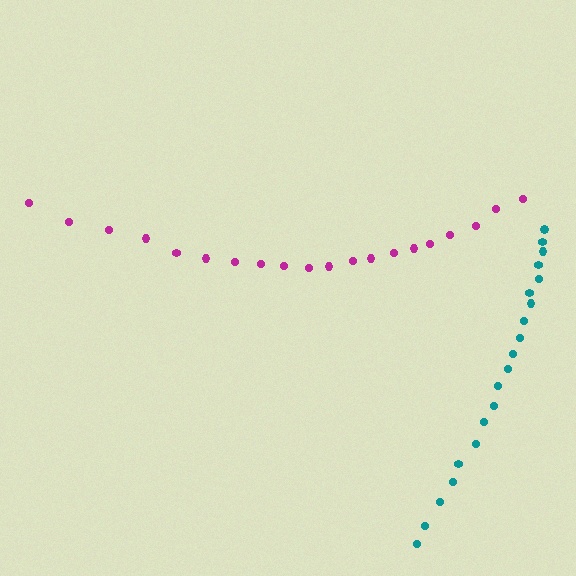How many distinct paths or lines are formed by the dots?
There are 2 distinct paths.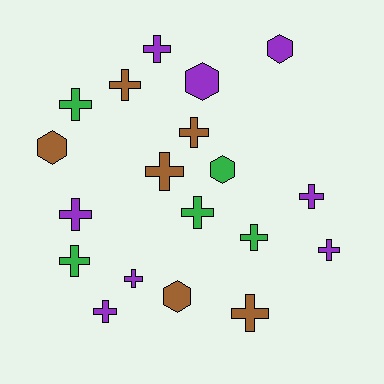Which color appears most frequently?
Purple, with 8 objects.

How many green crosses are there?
There are 4 green crosses.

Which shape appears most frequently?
Cross, with 14 objects.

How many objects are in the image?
There are 19 objects.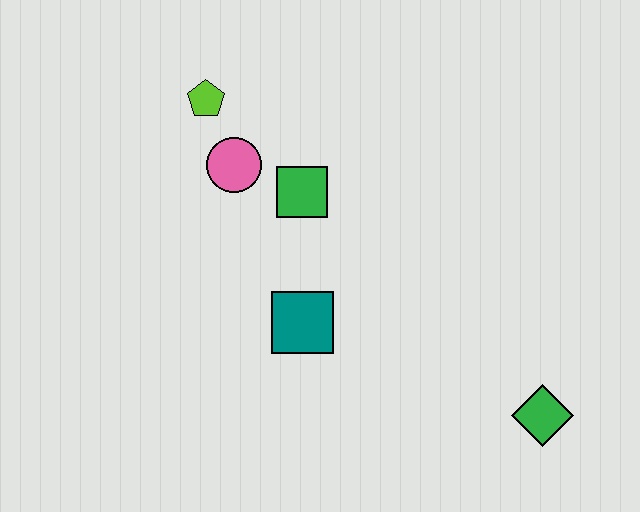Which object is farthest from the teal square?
The green diamond is farthest from the teal square.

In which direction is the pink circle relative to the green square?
The pink circle is to the left of the green square.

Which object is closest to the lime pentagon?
The pink circle is closest to the lime pentagon.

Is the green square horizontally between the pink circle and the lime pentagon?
No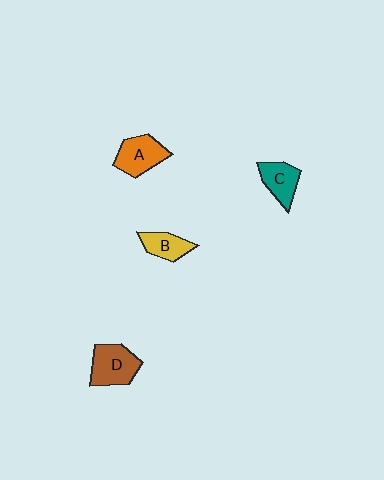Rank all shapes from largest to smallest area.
From largest to smallest: D (brown), A (orange), C (teal), B (yellow).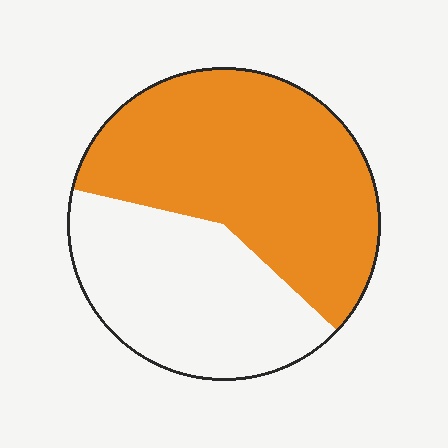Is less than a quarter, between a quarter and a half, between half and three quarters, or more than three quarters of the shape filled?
Between half and three quarters.